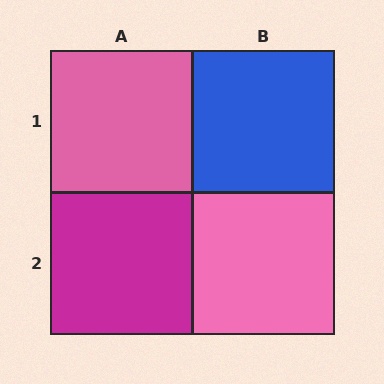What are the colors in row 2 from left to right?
Magenta, pink.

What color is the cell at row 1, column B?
Blue.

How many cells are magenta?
1 cell is magenta.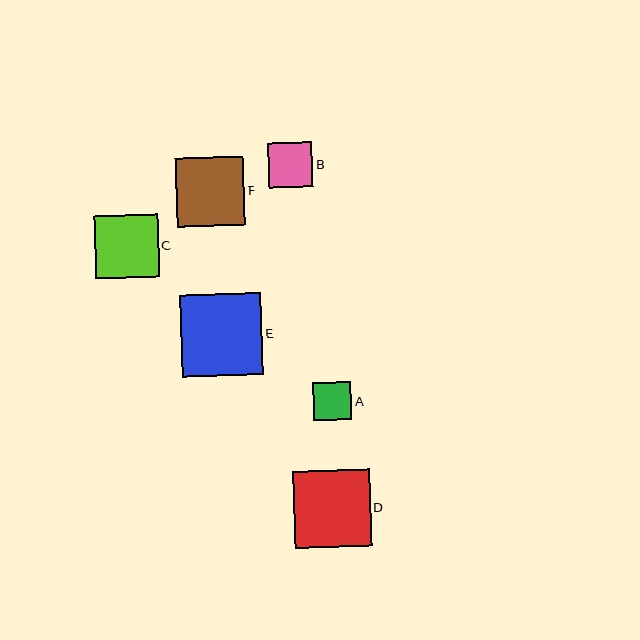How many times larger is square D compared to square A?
Square D is approximately 2.0 times the size of square A.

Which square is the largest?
Square E is the largest with a size of approximately 82 pixels.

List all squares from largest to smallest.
From largest to smallest: E, D, F, C, B, A.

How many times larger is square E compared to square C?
Square E is approximately 1.3 times the size of square C.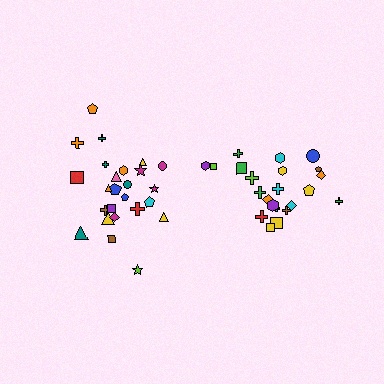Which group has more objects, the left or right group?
The left group.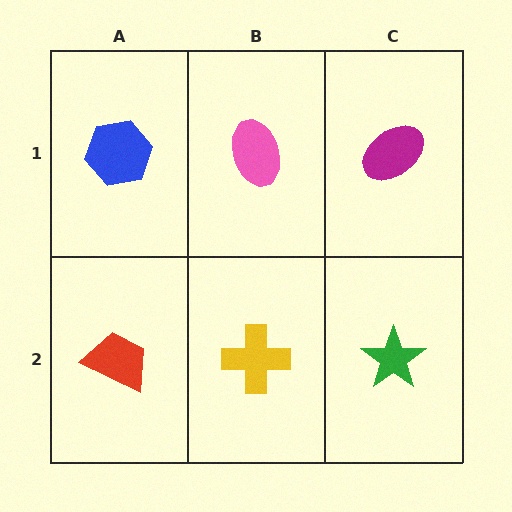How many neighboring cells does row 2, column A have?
2.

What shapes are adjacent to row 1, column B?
A yellow cross (row 2, column B), a blue hexagon (row 1, column A), a magenta ellipse (row 1, column C).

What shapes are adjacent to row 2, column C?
A magenta ellipse (row 1, column C), a yellow cross (row 2, column B).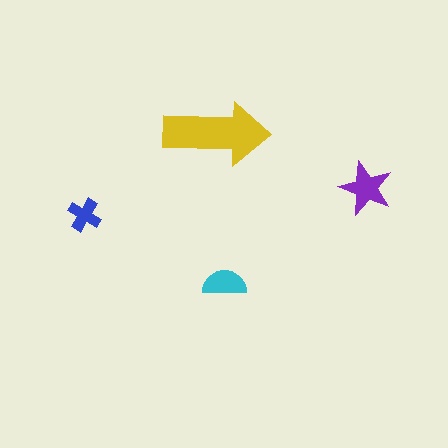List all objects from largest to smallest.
The yellow arrow, the purple star, the cyan semicircle, the blue cross.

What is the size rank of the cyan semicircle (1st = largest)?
3rd.